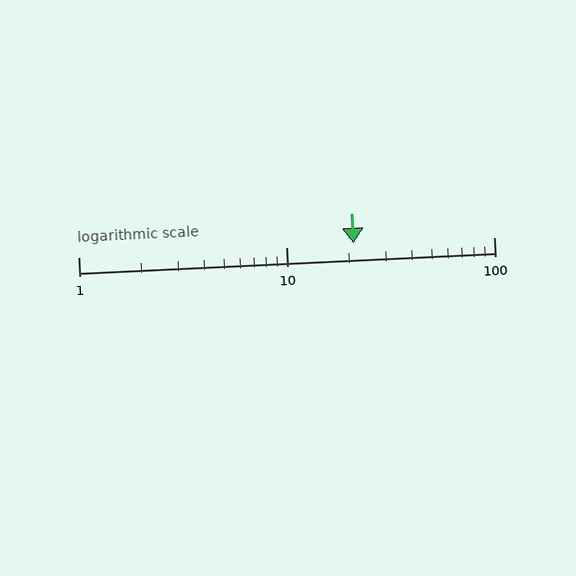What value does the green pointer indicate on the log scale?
The pointer indicates approximately 21.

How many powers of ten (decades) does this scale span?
The scale spans 2 decades, from 1 to 100.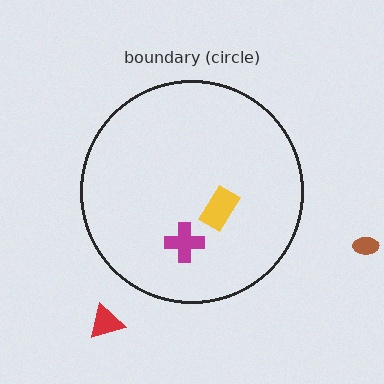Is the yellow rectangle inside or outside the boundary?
Inside.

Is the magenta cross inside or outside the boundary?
Inside.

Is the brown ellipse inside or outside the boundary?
Outside.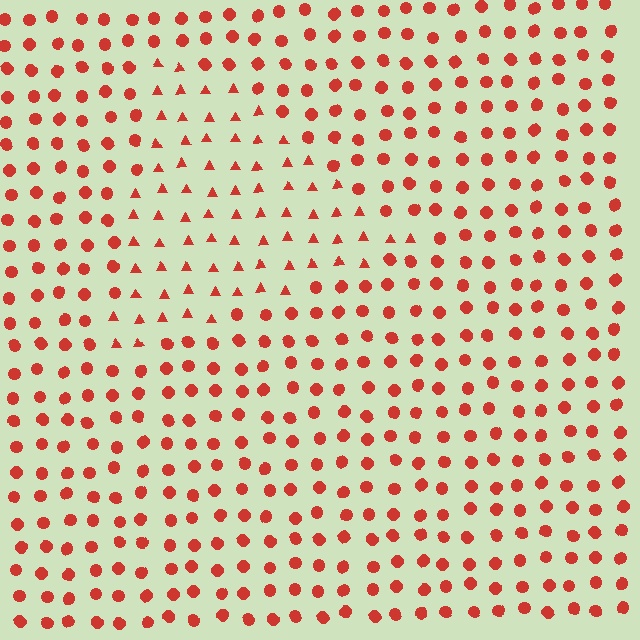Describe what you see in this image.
The image is filled with small red elements arranged in a uniform grid. A triangle-shaped region contains triangles, while the surrounding area contains circles. The boundary is defined purely by the change in element shape.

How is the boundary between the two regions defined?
The boundary is defined by a change in element shape: triangles inside vs. circles outside. All elements share the same color and spacing.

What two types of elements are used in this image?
The image uses triangles inside the triangle region and circles outside it.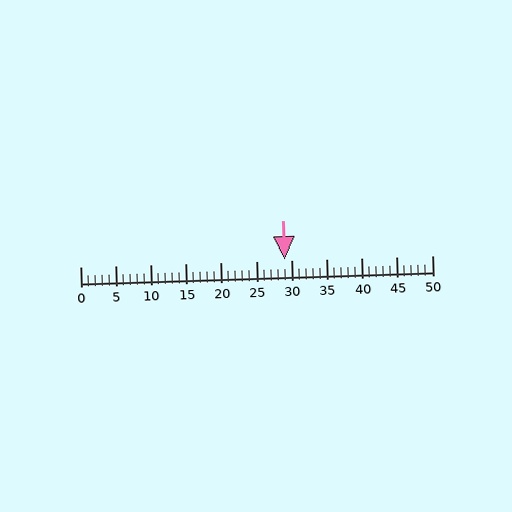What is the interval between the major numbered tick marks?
The major tick marks are spaced 5 units apart.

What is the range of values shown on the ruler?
The ruler shows values from 0 to 50.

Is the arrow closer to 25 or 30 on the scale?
The arrow is closer to 30.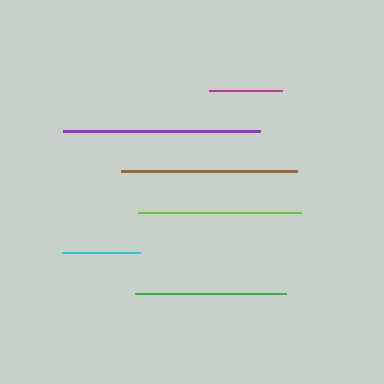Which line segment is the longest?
The purple line is the longest at approximately 197 pixels.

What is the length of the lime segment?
The lime segment is approximately 162 pixels long.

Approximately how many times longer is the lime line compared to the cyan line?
The lime line is approximately 2.1 times the length of the cyan line.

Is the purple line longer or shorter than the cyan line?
The purple line is longer than the cyan line.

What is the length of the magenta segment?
The magenta segment is approximately 73 pixels long.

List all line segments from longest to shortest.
From longest to shortest: purple, brown, lime, green, cyan, magenta.